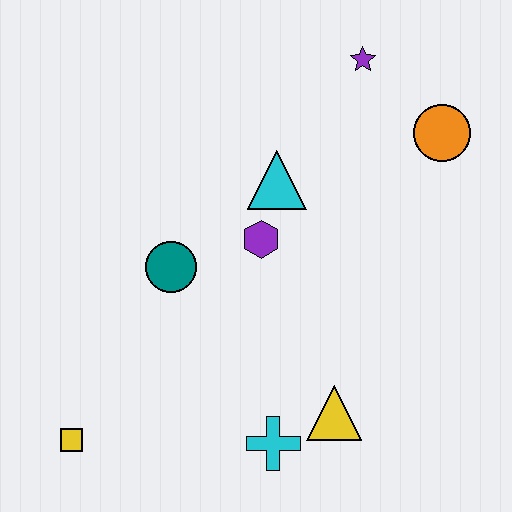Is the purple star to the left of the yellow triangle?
No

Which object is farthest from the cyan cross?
The purple star is farthest from the cyan cross.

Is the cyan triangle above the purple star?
No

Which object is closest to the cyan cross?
The yellow triangle is closest to the cyan cross.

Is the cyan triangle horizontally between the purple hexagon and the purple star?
Yes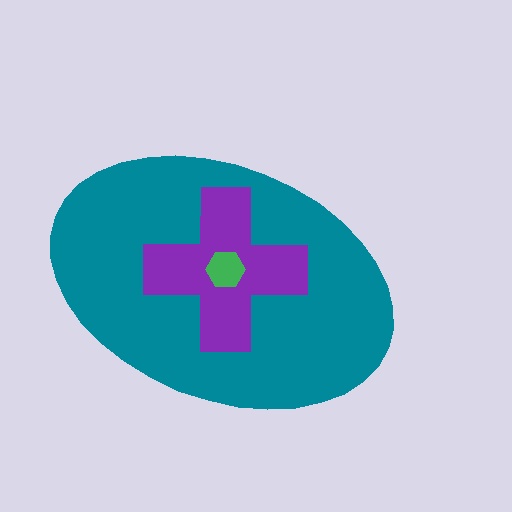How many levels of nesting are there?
3.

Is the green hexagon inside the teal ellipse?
Yes.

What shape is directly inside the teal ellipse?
The purple cross.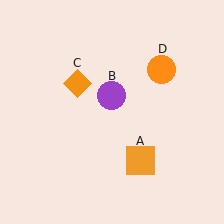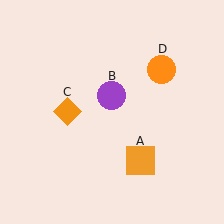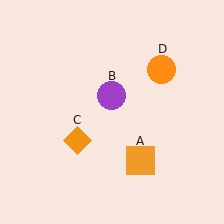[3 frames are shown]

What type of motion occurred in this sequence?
The orange diamond (object C) rotated counterclockwise around the center of the scene.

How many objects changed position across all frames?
1 object changed position: orange diamond (object C).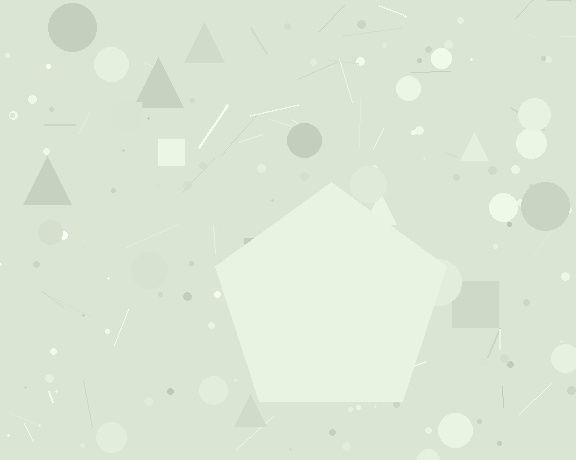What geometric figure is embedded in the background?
A pentagon is embedded in the background.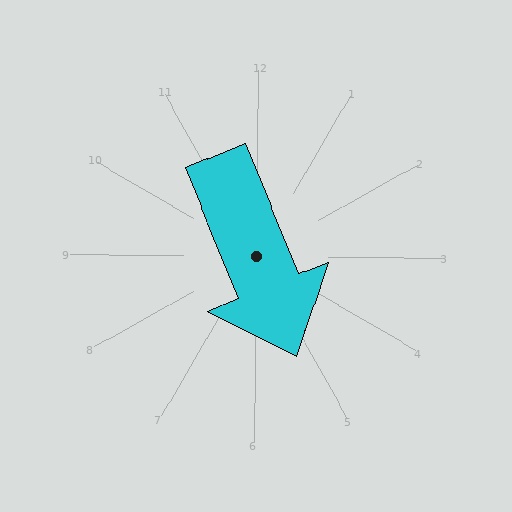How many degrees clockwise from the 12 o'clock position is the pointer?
Approximately 157 degrees.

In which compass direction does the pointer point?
Southeast.